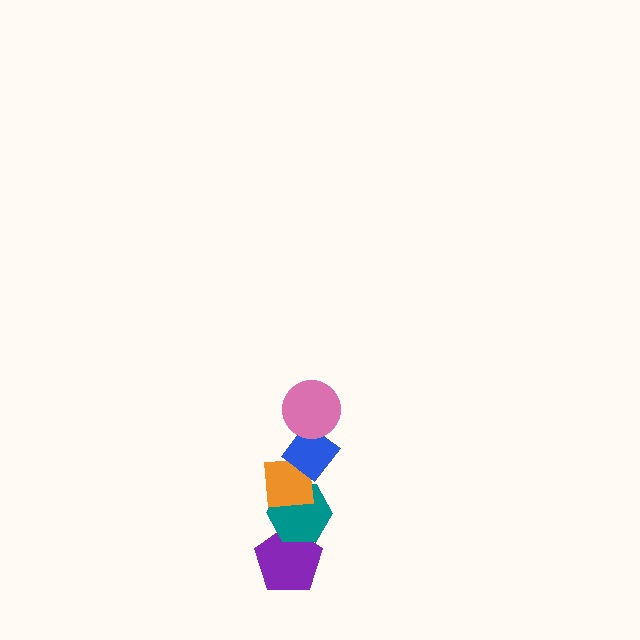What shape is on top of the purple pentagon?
The teal hexagon is on top of the purple pentagon.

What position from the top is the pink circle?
The pink circle is 1st from the top.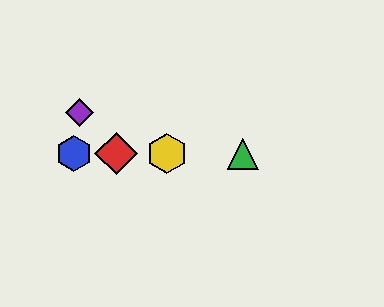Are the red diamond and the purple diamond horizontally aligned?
No, the red diamond is at y≈154 and the purple diamond is at y≈113.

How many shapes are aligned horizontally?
4 shapes (the red diamond, the blue hexagon, the green triangle, the yellow hexagon) are aligned horizontally.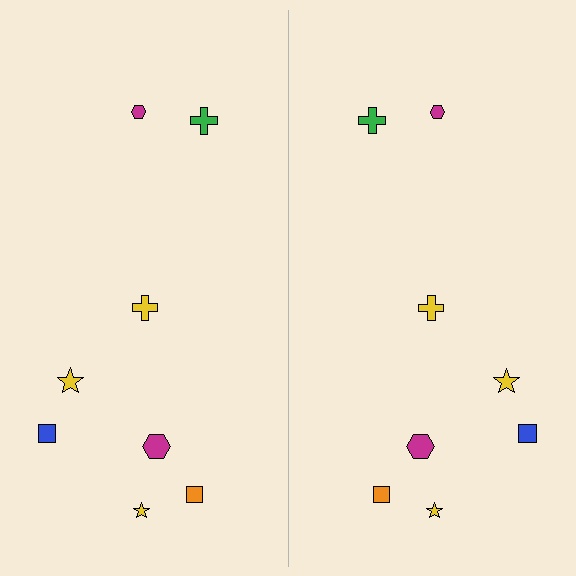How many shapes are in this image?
There are 16 shapes in this image.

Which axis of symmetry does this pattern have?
The pattern has a vertical axis of symmetry running through the center of the image.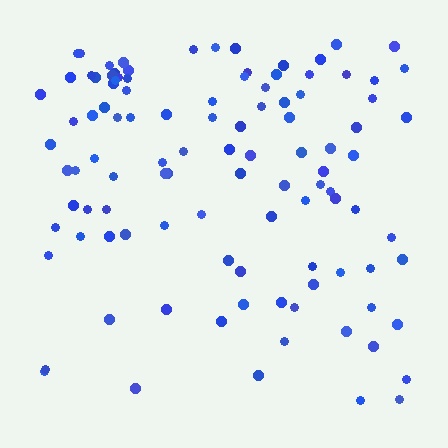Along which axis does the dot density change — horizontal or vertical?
Vertical.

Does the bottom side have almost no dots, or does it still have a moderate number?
Still a moderate number, just noticeably fewer than the top.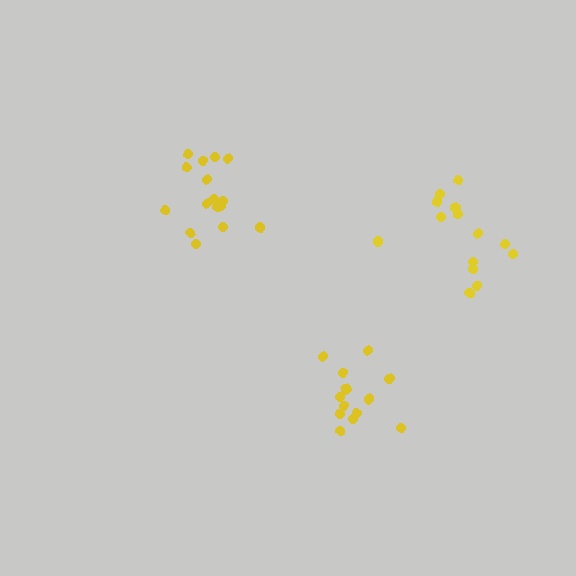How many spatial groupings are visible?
There are 3 spatial groupings.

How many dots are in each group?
Group 1: 13 dots, Group 2: 14 dots, Group 3: 16 dots (43 total).